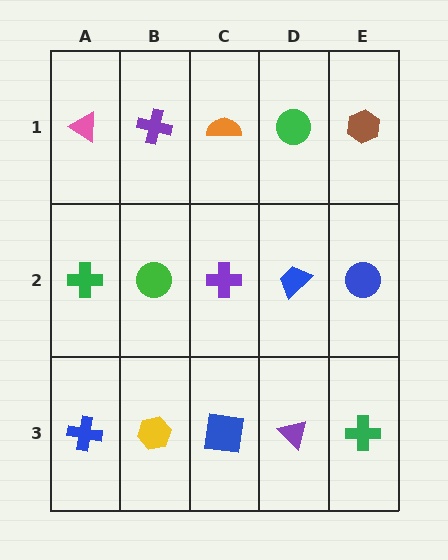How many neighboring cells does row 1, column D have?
3.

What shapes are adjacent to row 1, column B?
A green circle (row 2, column B), a pink triangle (row 1, column A), an orange semicircle (row 1, column C).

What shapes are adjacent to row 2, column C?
An orange semicircle (row 1, column C), a blue square (row 3, column C), a green circle (row 2, column B), a blue trapezoid (row 2, column D).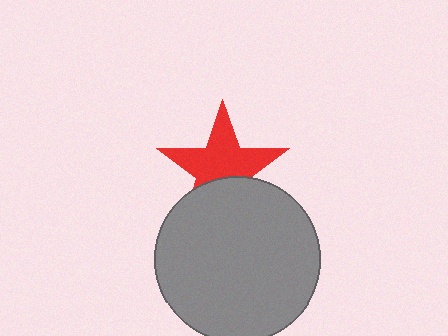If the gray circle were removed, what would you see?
You would see the complete red star.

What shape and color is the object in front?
The object in front is a gray circle.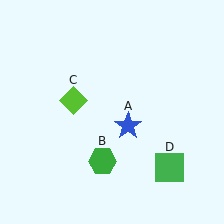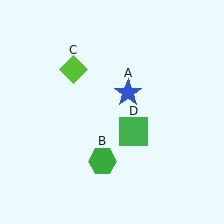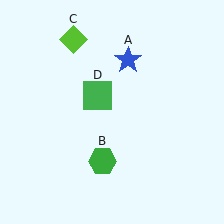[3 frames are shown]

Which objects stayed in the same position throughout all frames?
Green hexagon (object B) remained stationary.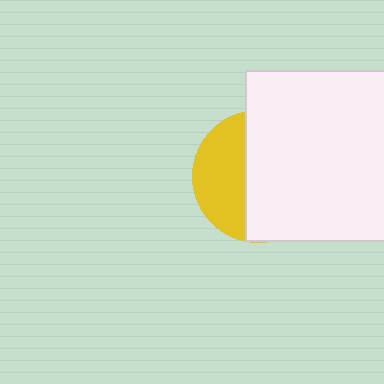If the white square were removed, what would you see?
You would see the complete yellow circle.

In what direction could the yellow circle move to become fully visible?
The yellow circle could move left. That would shift it out from behind the white square entirely.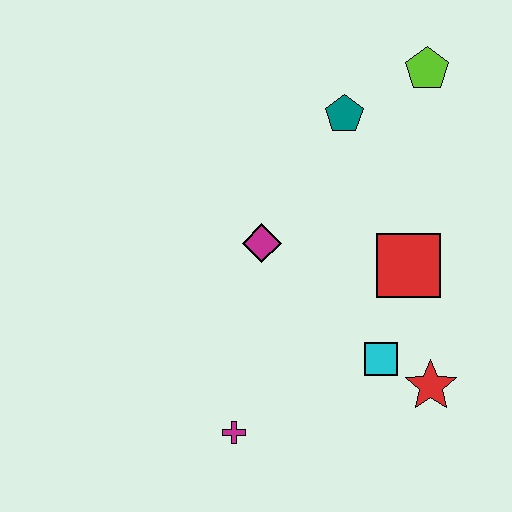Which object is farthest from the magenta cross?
The lime pentagon is farthest from the magenta cross.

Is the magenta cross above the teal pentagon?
No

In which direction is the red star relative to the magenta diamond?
The red star is to the right of the magenta diamond.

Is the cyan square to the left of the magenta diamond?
No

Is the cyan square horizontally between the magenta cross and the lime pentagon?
Yes